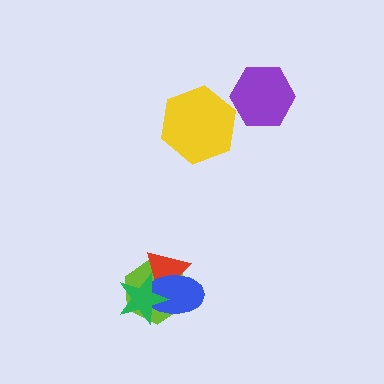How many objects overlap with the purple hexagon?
0 objects overlap with the purple hexagon.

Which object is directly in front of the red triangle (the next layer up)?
The blue ellipse is directly in front of the red triangle.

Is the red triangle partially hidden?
Yes, it is partially covered by another shape.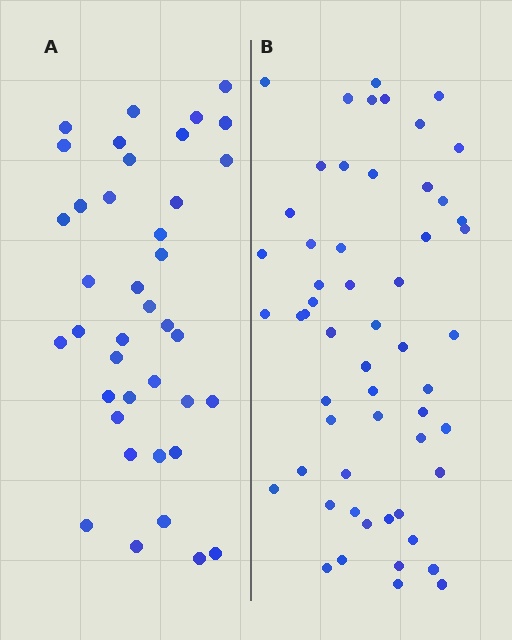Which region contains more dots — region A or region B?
Region B (the right region) has more dots.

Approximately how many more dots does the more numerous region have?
Region B has approximately 15 more dots than region A.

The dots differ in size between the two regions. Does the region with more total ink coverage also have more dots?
No. Region A has more total ink coverage because its dots are larger, but region B actually contains more individual dots. Total area can be misleading — the number of items is what matters here.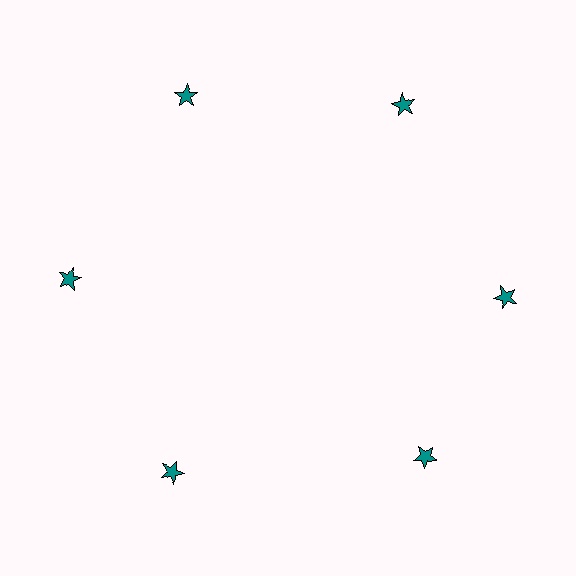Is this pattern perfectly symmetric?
No. The 6 teal stars are arranged in a ring, but one element near the 5 o'clock position is rotated out of alignment along the ring, breaking the 6-fold rotational symmetry.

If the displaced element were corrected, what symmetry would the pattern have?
It would have 6-fold rotational symmetry — the pattern would map onto itself every 60 degrees.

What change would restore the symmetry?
The symmetry would be restored by rotating it back into even spacing with its neighbors so that all 6 stars sit at equal angles and equal distance from the center.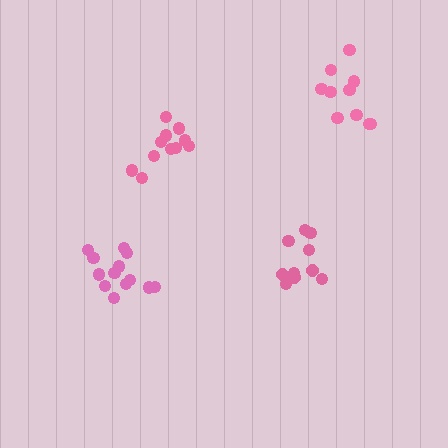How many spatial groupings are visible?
There are 4 spatial groupings.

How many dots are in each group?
Group 1: 10 dots, Group 2: 11 dots, Group 3: 13 dots, Group 4: 11 dots (45 total).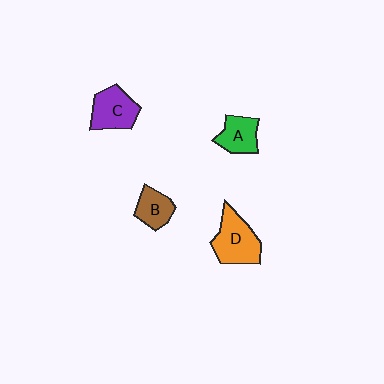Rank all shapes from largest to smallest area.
From largest to smallest: D (orange), C (purple), A (green), B (brown).